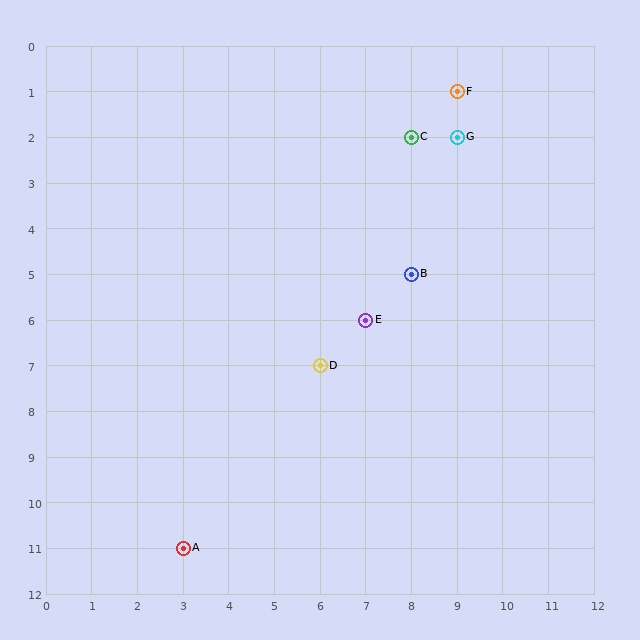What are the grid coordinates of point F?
Point F is at grid coordinates (9, 1).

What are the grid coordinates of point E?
Point E is at grid coordinates (7, 6).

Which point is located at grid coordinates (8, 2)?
Point C is at (8, 2).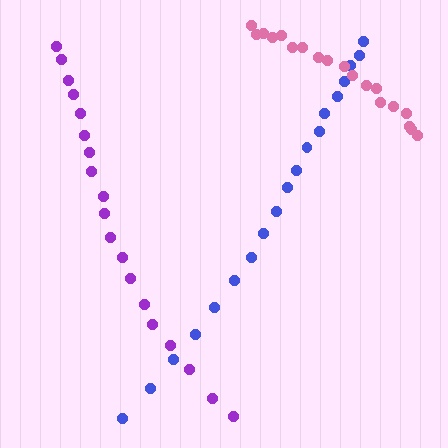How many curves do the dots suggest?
There are 3 distinct paths.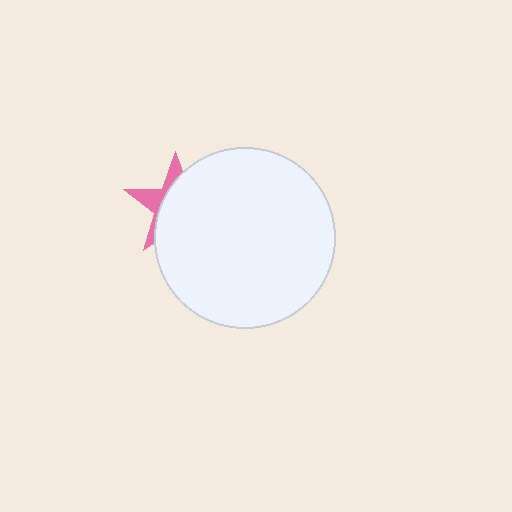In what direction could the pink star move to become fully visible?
The pink star could move left. That would shift it out from behind the white circle entirely.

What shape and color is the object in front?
The object in front is a white circle.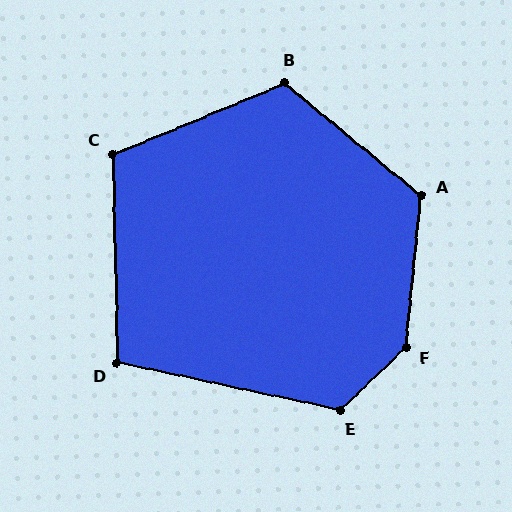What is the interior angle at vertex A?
Approximately 124 degrees (obtuse).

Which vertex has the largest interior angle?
F, at approximately 139 degrees.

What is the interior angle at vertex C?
Approximately 111 degrees (obtuse).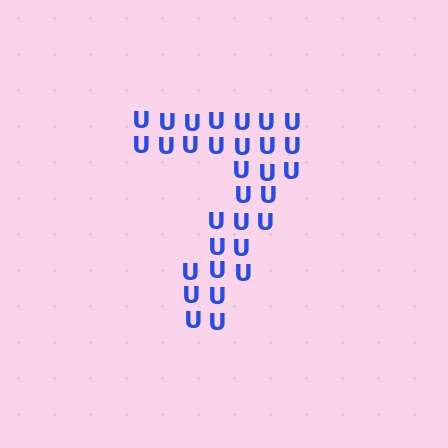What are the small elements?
The small elements are letter U's.